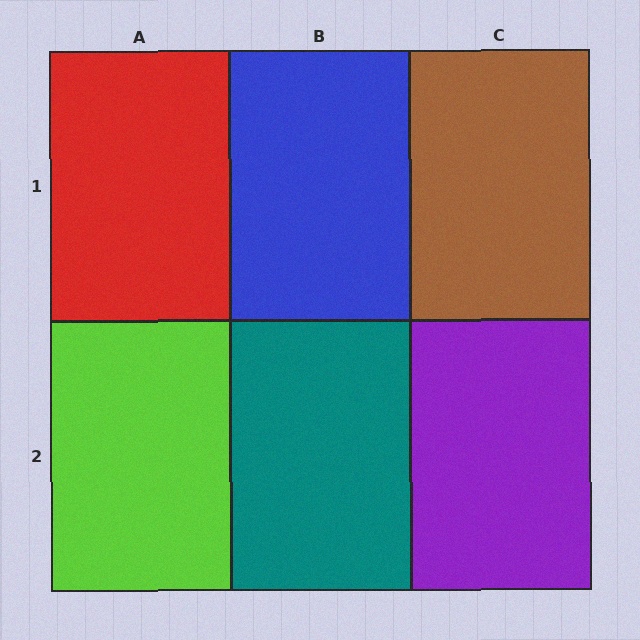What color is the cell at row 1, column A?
Red.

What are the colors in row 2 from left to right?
Lime, teal, purple.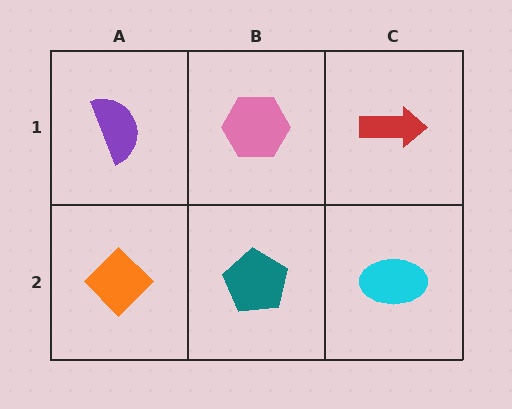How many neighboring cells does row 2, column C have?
2.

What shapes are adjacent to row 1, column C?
A cyan ellipse (row 2, column C), a pink hexagon (row 1, column B).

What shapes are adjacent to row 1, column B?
A teal pentagon (row 2, column B), a purple semicircle (row 1, column A), a red arrow (row 1, column C).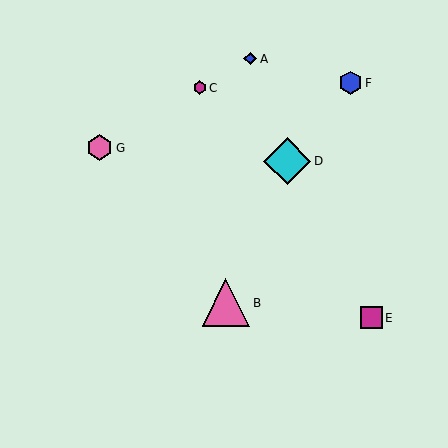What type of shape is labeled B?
Shape B is a pink triangle.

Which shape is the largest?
The pink triangle (labeled B) is the largest.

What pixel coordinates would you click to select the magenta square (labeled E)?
Click at (371, 318) to select the magenta square E.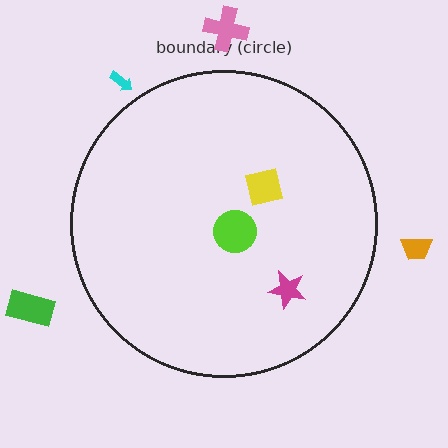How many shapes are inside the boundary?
3 inside, 4 outside.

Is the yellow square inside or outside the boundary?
Inside.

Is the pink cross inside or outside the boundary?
Outside.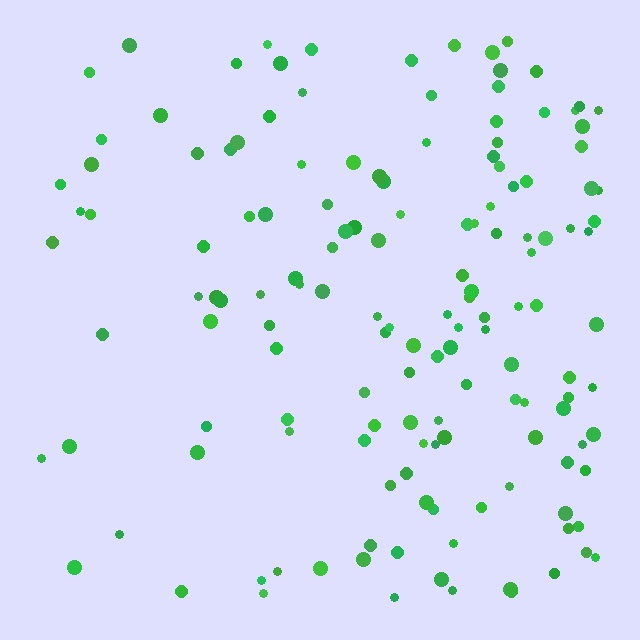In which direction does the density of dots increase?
From left to right, with the right side densest.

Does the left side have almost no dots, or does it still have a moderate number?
Still a moderate number, just noticeably fewer than the right.